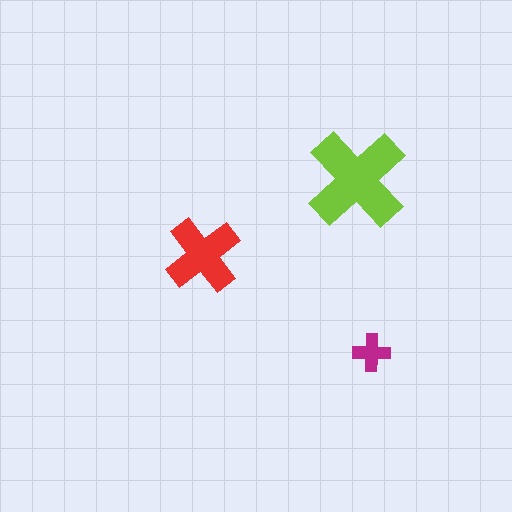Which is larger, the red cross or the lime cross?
The lime one.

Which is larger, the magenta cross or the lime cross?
The lime one.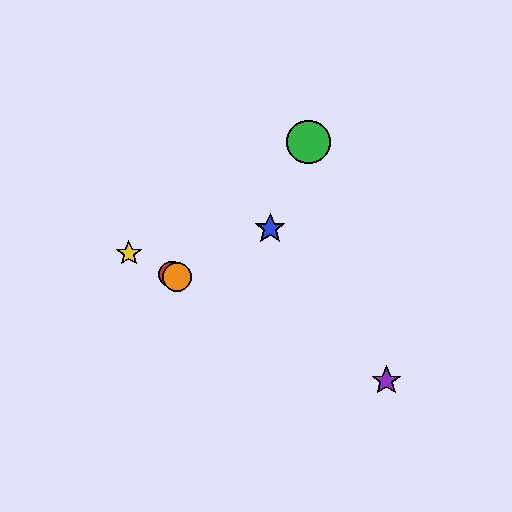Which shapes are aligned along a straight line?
The red circle, the yellow star, the purple star, the orange circle are aligned along a straight line.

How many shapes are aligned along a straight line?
4 shapes (the red circle, the yellow star, the purple star, the orange circle) are aligned along a straight line.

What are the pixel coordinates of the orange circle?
The orange circle is at (177, 277).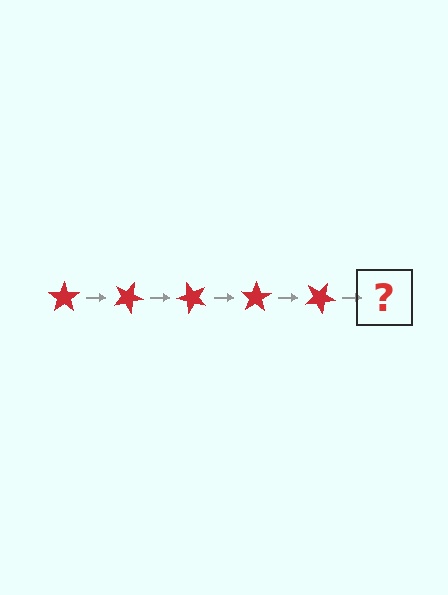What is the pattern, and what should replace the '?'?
The pattern is that the star rotates 25 degrees each step. The '?' should be a red star rotated 125 degrees.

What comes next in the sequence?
The next element should be a red star rotated 125 degrees.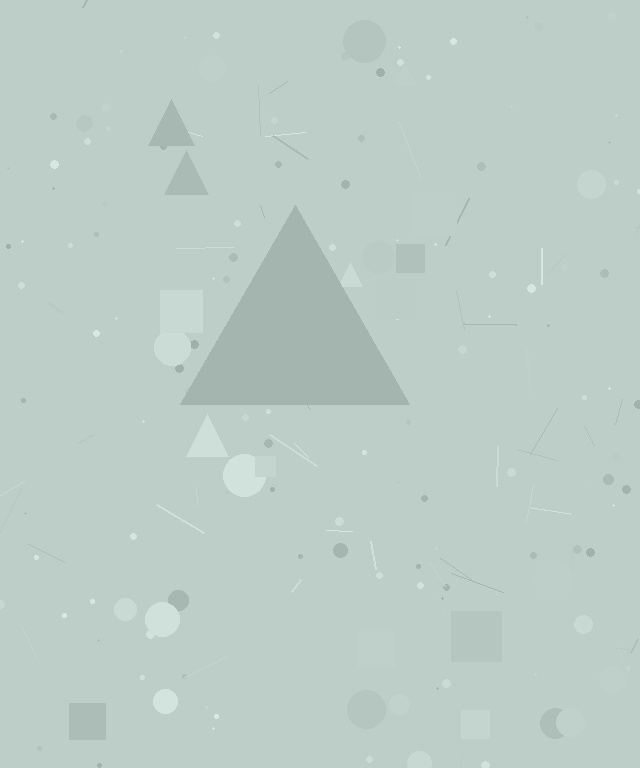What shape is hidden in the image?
A triangle is hidden in the image.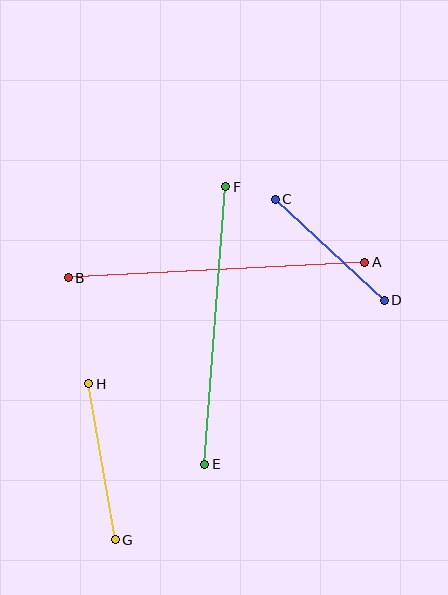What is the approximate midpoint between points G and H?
The midpoint is at approximately (102, 462) pixels.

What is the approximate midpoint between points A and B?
The midpoint is at approximately (217, 270) pixels.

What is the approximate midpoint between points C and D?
The midpoint is at approximately (330, 250) pixels.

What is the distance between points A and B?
The distance is approximately 297 pixels.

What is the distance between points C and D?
The distance is approximately 148 pixels.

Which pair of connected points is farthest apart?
Points A and B are farthest apart.